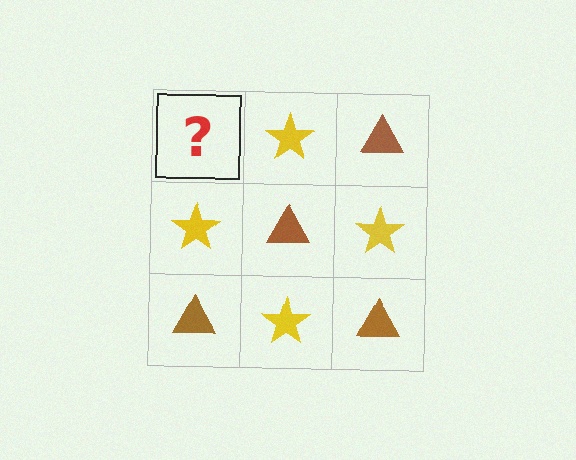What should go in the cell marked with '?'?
The missing cell should contain a brown triangle.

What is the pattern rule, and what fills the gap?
The rule is that it alternates brown triangle and yellow star in a checkerboard pattern. The gap should be filled with a brown triangle.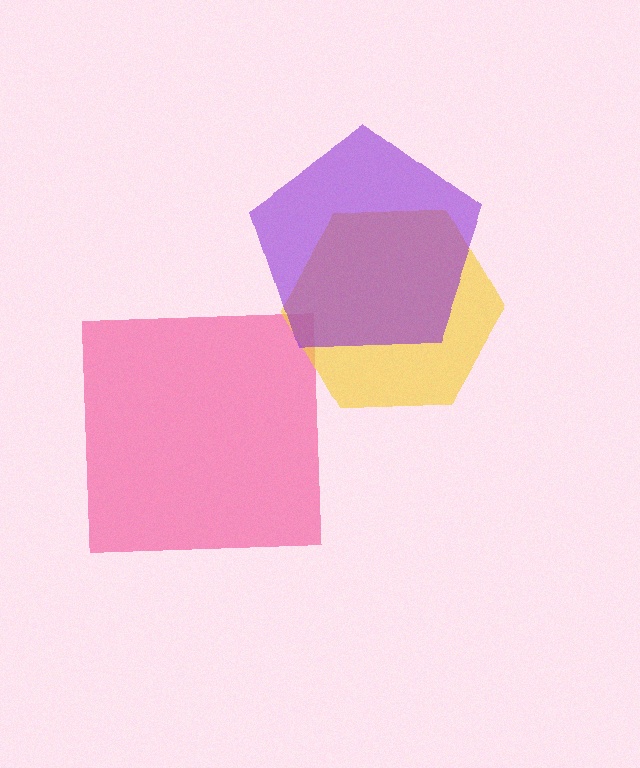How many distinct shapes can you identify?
There are 3 distinct shapes: a pink square, a yellow hexagon, a purple pentagon.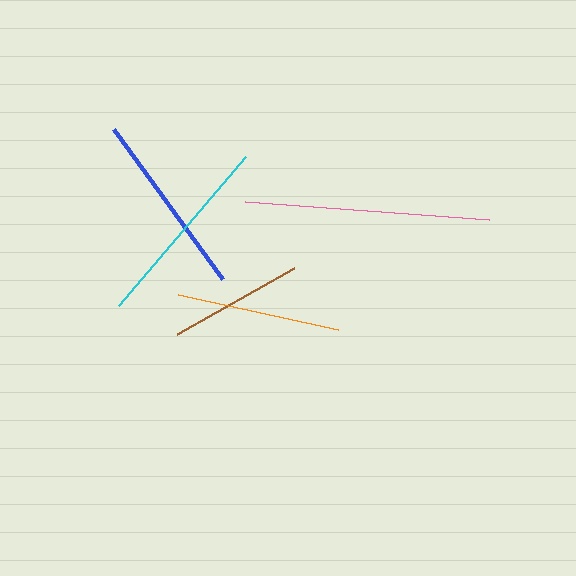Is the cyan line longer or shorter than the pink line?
The pink line is longer than the cyan line.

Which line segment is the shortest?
The brown line is the shortest at approximately 134 pixels.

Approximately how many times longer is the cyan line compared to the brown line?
The cyan line is approximately 1.5 times the length of the brown line.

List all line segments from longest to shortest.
From longest to shortest: pink, cyan, blue, orange, brown.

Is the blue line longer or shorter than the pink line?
The pink line is longer than the blue line.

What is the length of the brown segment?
The brown segment is approximately 134 pixels long.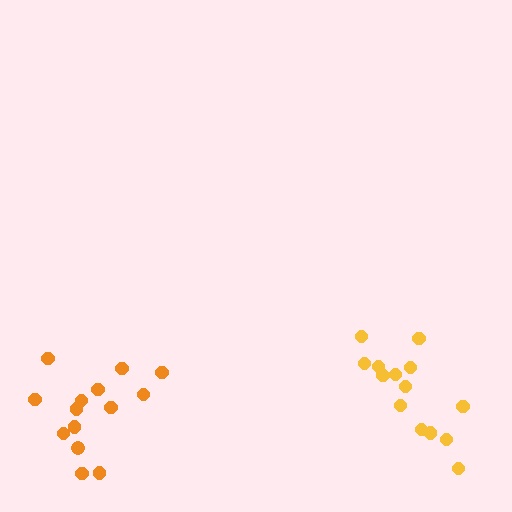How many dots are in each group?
Group 1: 14 dots, Group 2: 14 dots (28 total).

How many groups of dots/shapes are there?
There are 2 groups.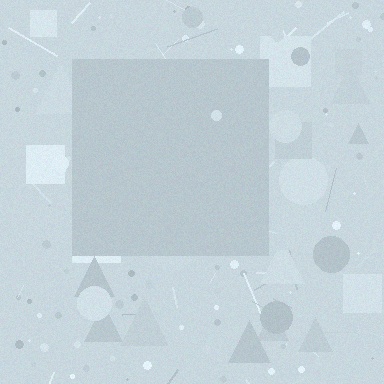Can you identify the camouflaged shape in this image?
The camouflaged shape is a square.